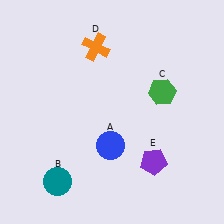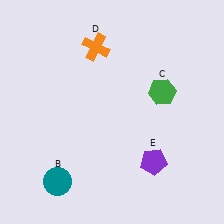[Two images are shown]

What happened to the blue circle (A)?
The blue circle (A) was removed in Image 2. It was in the bottom-left area of Image 1.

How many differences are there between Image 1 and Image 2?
There is 1 difference between the two images.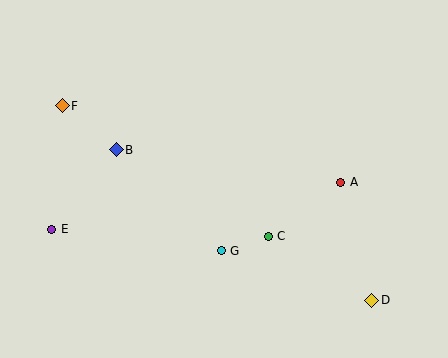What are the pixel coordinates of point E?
Point E is at (52, 229).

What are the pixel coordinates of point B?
Point B is at (116, 150).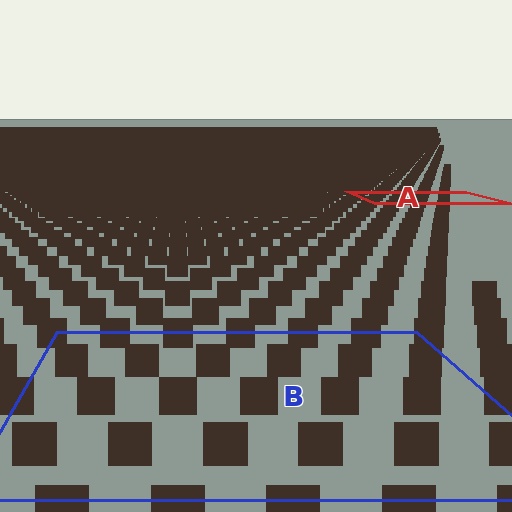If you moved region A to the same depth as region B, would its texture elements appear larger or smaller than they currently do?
They would appear larger. At a closer depth, the same texture elements are projected at a bigger on-screen size.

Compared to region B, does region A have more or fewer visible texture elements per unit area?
Region A has more texture elements per unit area — they are packed more densely because it is farther away.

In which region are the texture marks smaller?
The texture marks are smaller in region A, because it is farther away.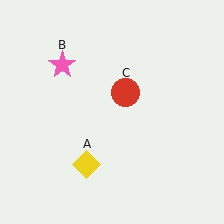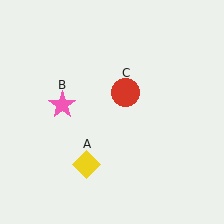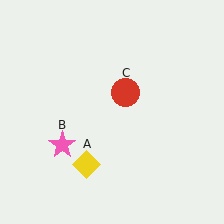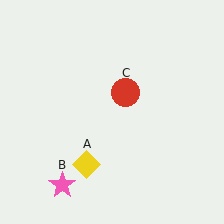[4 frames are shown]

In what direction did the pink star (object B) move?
The pink star (object B) moved down.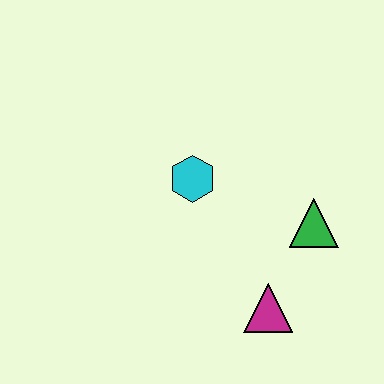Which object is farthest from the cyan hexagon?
The magenta triangle is farthest from the cyan hexagon.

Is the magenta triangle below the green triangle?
Yes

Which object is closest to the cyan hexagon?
The green triangle is closest to the cyan hexagon.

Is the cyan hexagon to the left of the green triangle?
Yes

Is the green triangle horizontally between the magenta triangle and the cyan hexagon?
No